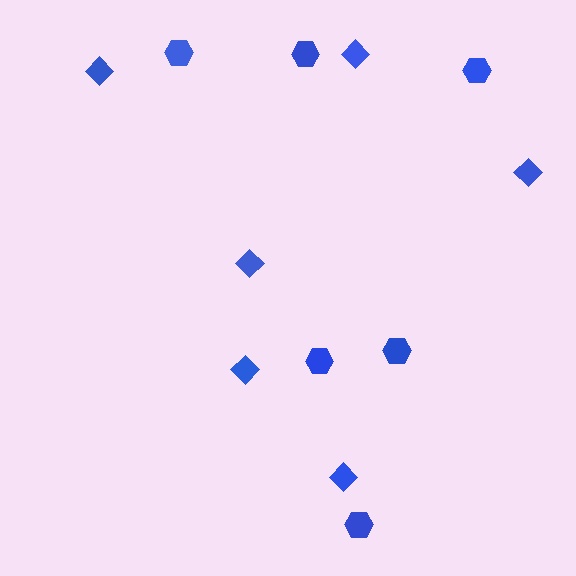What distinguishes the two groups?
There are 2 groups: one group of diamonds (6) and one group of hexagons (6).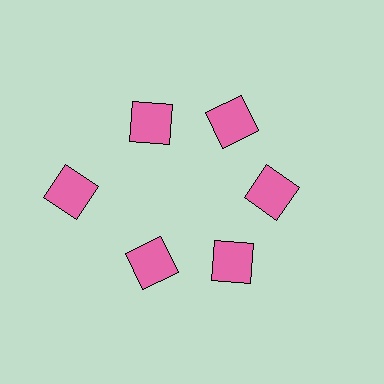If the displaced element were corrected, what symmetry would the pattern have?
It would have 6-fold rotational symmetry — the pattern would map onto itself every 60 degrees.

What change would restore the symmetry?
The symmetry would be restored by moving it inward, back onto the ring so that all 6 squares sit at equal angles and equal distance from the center.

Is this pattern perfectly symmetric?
No. The 6 pink squares are arranged in a ring, but one element near the 9 o'clock position is pushed outward from the center, breaking the 6-fold rotational symmetry.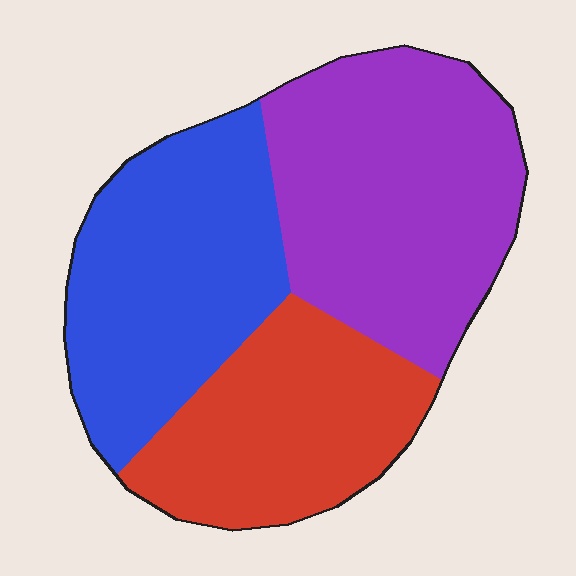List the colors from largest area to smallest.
From largest to smallest: purple, blue, red.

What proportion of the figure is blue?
Blue covers around 35% of the figure.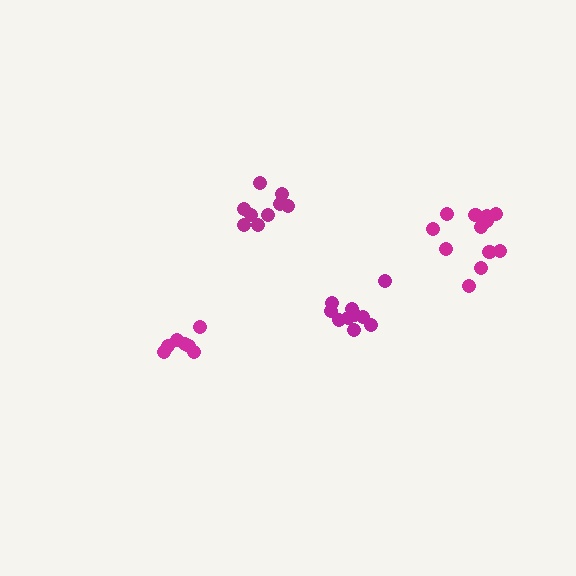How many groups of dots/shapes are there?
There are 4 groups.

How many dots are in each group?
Group 1: 10 dots, Group 2: 9 dots, Group 3: 7 dots, Group 4: 12 dots (38 total).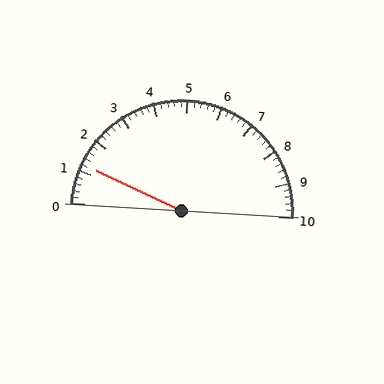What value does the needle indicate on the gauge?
The needle indicates approximately 1.2.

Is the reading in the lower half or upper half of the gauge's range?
The reading is in the lower half of the range (0 to 10).